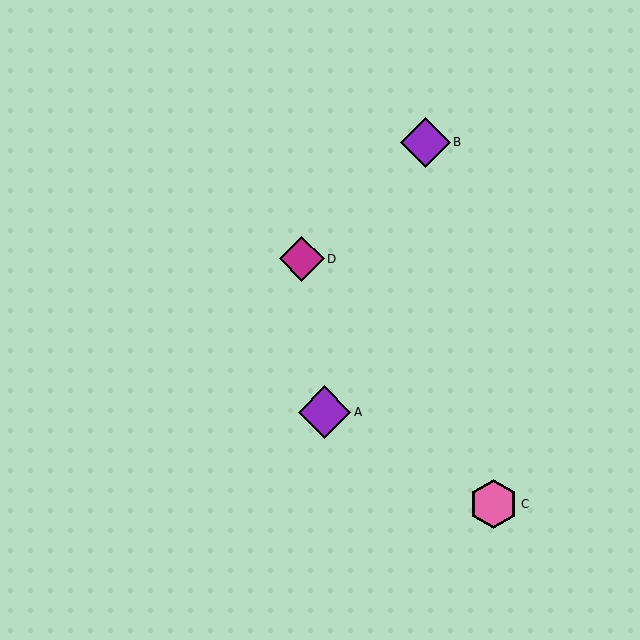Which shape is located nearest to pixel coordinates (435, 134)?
The purple diamond (labeled B) at (425, 142) is nearest to that location.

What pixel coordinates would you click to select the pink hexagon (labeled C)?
Click at (494, 504) to select the pink hexagon C.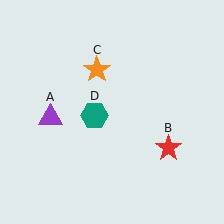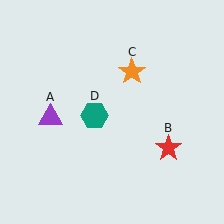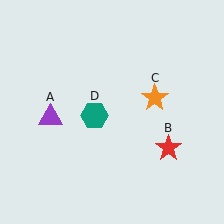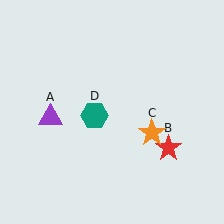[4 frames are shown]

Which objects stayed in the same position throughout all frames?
Purple triangle (object A) and red star (object B) and teal hexagon (object D) remained stationary.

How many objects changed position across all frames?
1 object changed position: orange star (object C).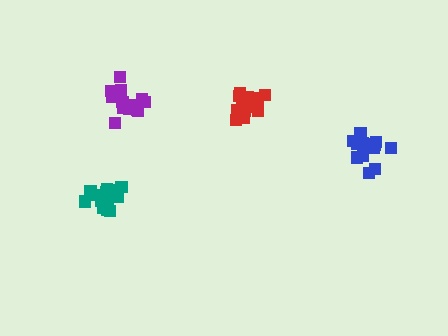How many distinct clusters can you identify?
There are 4 distinct clusters.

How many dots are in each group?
Group 1: 14 dots, Group 2: 16 dots, Group 3: 16 dots, Group 4: 19 dots (65 total).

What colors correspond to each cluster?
The clusters are colored: red, blue, teal, purple.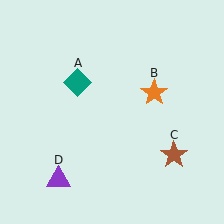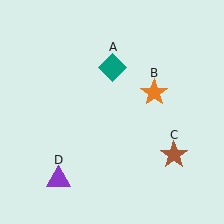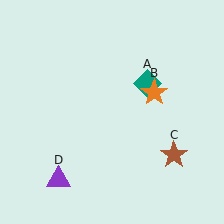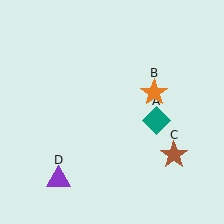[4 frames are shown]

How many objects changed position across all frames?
1 object changed position: teal diamond (object A).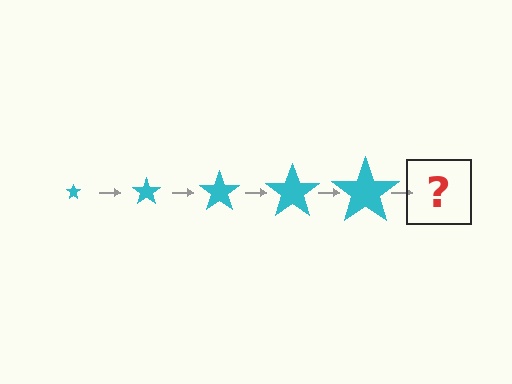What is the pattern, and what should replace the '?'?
The pattern is that the star gets progressively larger each step. The '?' should be a cyan star, larger than the previous one.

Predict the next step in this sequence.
The next step is a cyan star, larger than the previous one.